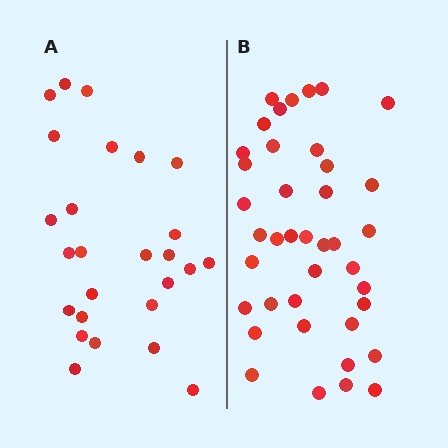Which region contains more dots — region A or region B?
Region B (the right region) has more dots.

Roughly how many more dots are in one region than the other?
Region B has approximately 15 more dots than region A.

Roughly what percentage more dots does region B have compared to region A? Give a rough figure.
About 55% more.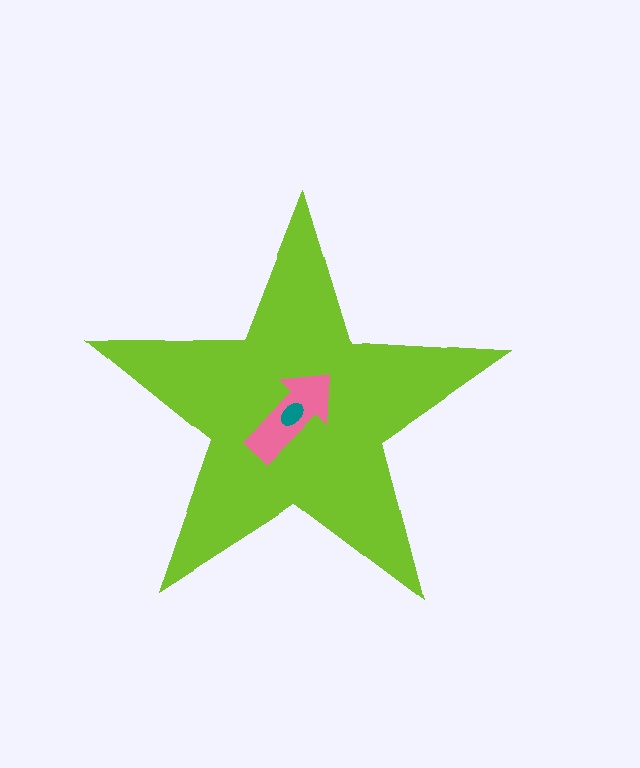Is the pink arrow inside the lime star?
Yes.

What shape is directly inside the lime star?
The pink arrow.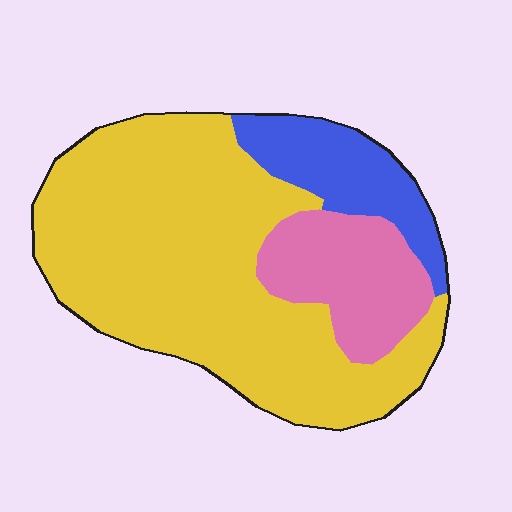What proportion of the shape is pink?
Pink takes up between a sixth and a third of the shape.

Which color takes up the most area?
Yellow, at roughly 65%.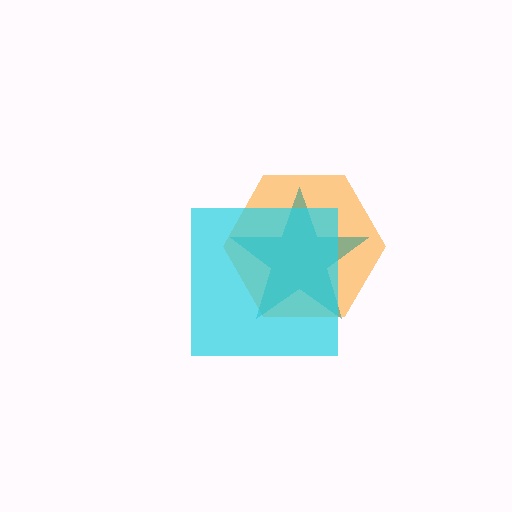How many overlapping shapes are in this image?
There are 3 overlapping shapes in the image.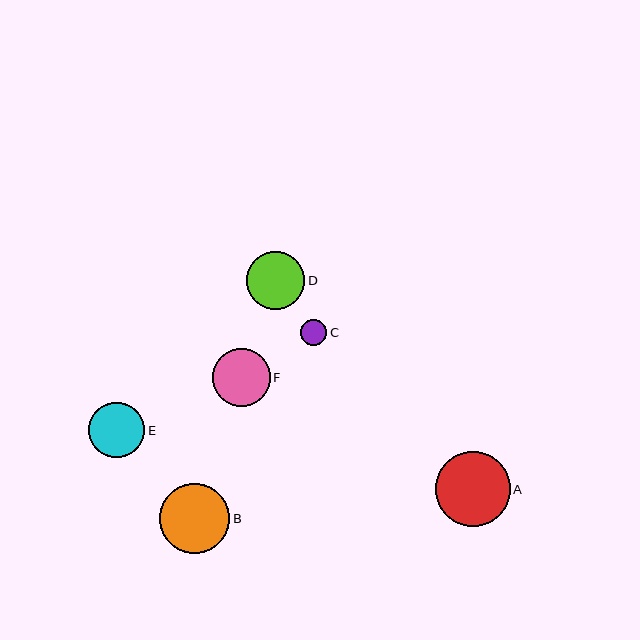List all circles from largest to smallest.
From largest to smallest: A, B, D, F, E, C.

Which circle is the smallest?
Circle C is the smallest with a size of approximately 27 pixels.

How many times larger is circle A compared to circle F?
Circle A is approximately 1.3 times the size of circle F.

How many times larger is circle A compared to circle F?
Circle A is approximately 1.3 times the size of circle F.